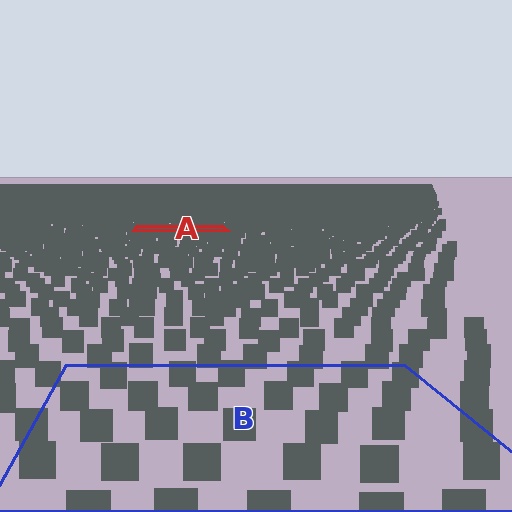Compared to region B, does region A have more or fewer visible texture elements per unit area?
Region A has more texture elements per unit area — they are packed more densely because it is farther away.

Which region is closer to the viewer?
Region B is closer. The texture elements there are larger and more spread out.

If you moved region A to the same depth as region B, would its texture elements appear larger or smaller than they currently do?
They would appear larger. At a closer depth, the same texture elements are projected at a bigger on-screen size.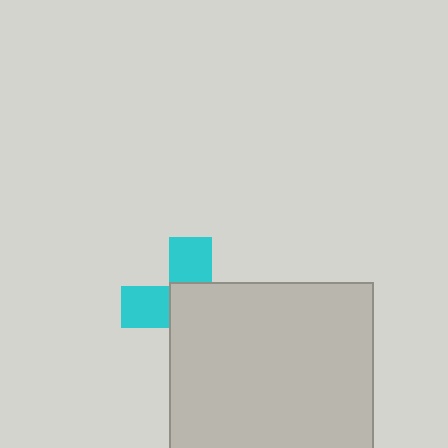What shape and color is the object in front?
The object in front is a light gray square.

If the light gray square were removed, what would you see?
You would see the complete cyan cross.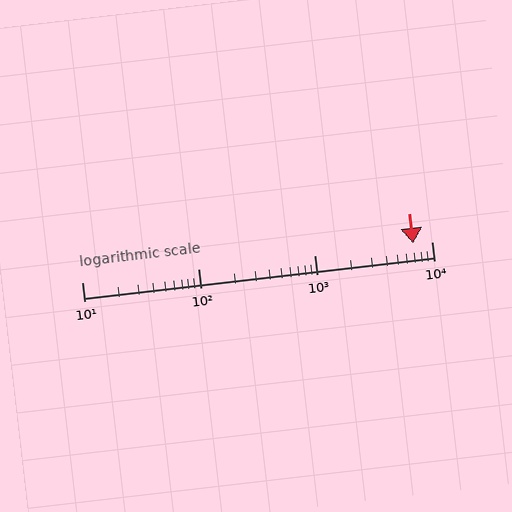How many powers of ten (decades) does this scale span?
The scale spans 3 decades, from 10 to 10000.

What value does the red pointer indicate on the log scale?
The pointer indicates approximately 7000.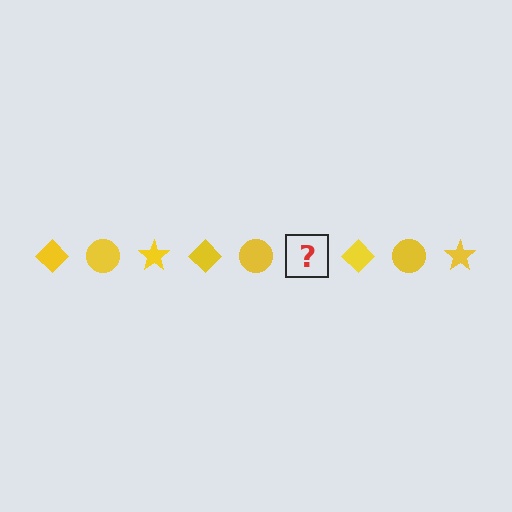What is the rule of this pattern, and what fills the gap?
The rule is that the pattern cycles through diamond, circle, star shapes in yellow. The gap should be filled with a yellow star.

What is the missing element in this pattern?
The missing element is a yellow star.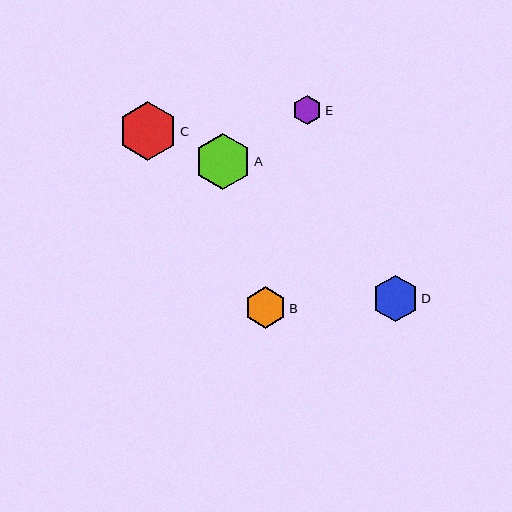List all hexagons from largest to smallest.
From largest to smallest: C, A, D, B, E.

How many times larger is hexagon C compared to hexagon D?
Hexagon C is approximately 1.3 times the size of hexagon D.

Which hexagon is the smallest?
Hexagon E is the smallest with a size of approximately 30 pixels.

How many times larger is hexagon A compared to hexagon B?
Hexagon A is approximately 1.3 times the size of hexagon B.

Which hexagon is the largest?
Hexagon C is the largest with a size of approximately 59 pixels.